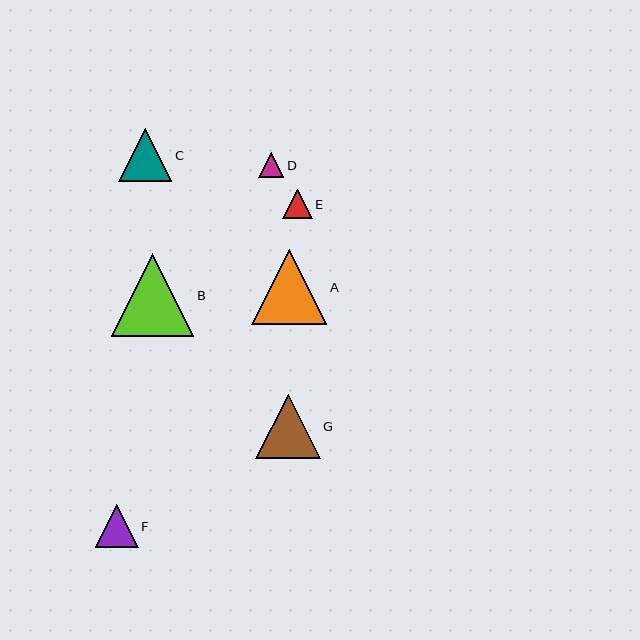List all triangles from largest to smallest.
From largest to smallest: B, A, G, C, F, E, D.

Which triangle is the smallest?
Triangle D is the smallest with a size of approximately 25 pixels.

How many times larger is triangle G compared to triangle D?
Triangle G is approximately 2.6 times the size of triangle D.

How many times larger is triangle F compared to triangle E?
Triangle F is approximately 1.5 times the size of triangle E.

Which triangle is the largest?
Triangle B is the largest with a size of approximately 82 pixels.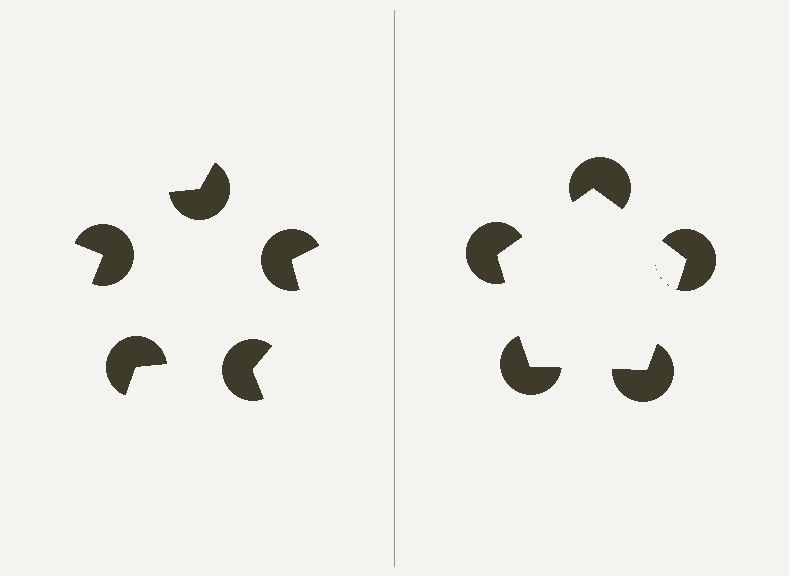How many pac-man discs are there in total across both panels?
10 — 5 on each side.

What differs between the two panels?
The pac-man discs are positioned identically on both sides; only the wedge orientations differ. On the right they align to a pentagon; on the left they are misaligned.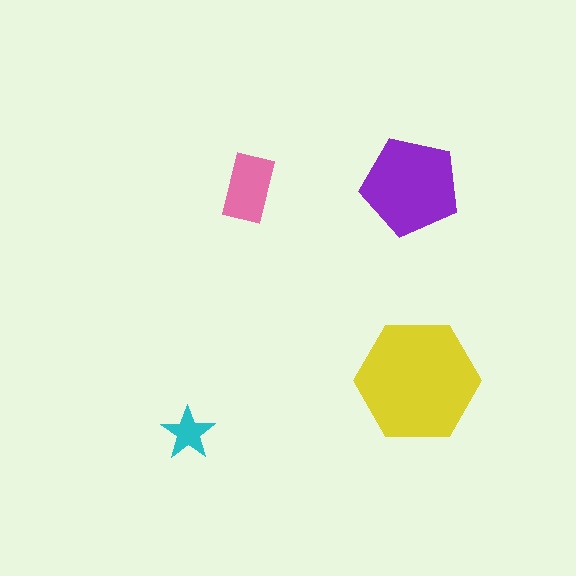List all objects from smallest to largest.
The cyan star, the pink rectangle, the purple pentagon, the yellow hexagon.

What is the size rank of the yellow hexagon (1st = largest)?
1st.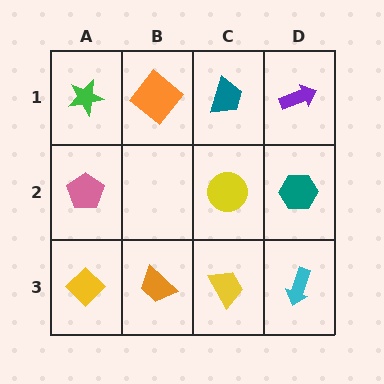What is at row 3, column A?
A yellow diamond.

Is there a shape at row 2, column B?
No, that cell is empty.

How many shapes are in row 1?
4 shapes.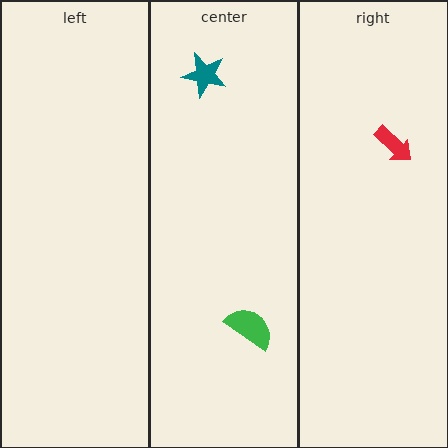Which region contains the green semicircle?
The center region.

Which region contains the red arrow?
The right region.